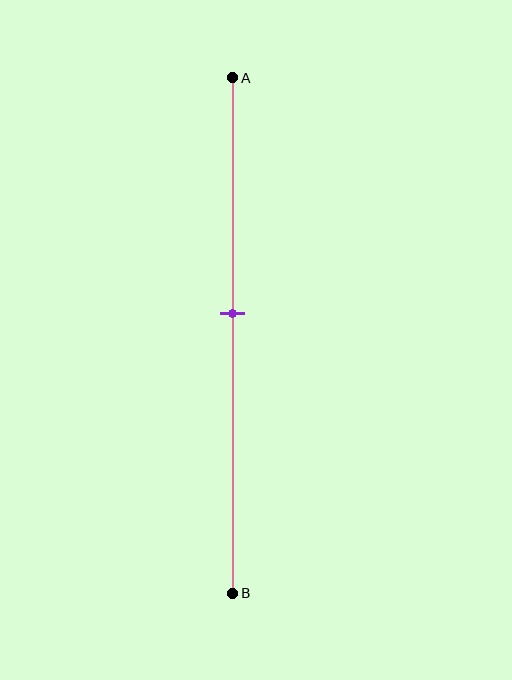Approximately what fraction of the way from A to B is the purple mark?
The purple mark is approximately 45% of the way from A to B.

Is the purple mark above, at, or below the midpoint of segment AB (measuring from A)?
The purple mark is above the midpoint of segment AB.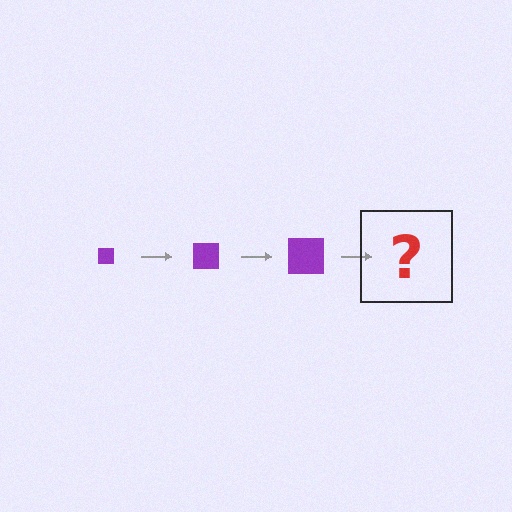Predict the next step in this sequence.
The next step is a purple square, larger than the previous one.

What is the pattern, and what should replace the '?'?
The pattern is that the square gets progressively larger each step. The '?' should be a purple square, larger than the previous one.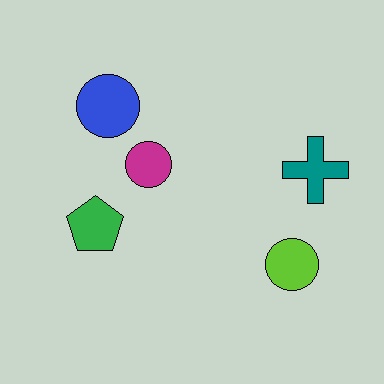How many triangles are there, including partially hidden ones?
There are no triangles.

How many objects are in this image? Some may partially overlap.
There are 5 objects.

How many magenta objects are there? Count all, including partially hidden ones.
There is 1 magenta object.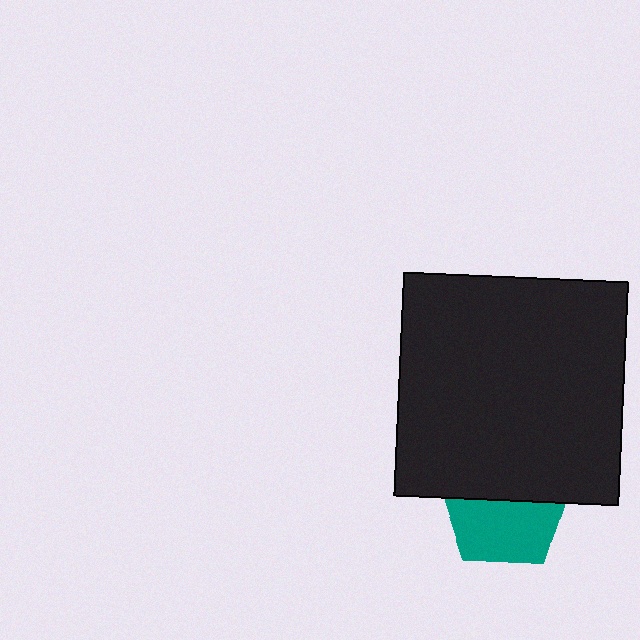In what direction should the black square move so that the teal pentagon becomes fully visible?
The black square should move up. That is the shortest direction to clear the overlap and leave the teal pentagon fully visible.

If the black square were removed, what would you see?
You would see the complete teal pentagon.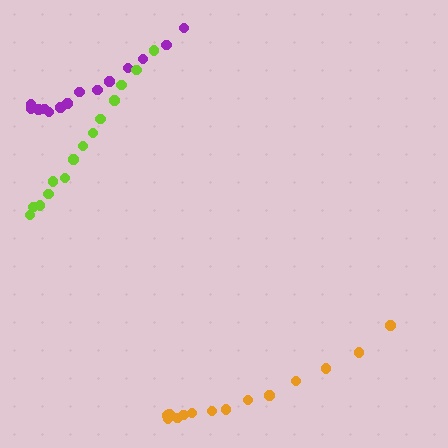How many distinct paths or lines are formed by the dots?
There are 3 distinct paths.